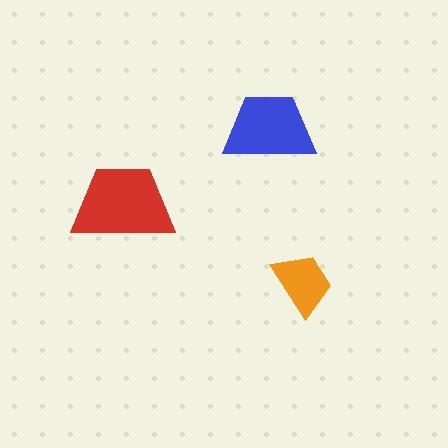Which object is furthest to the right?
The orange trapezoid is rightmost.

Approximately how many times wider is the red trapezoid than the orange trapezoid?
About 1.5 times wider.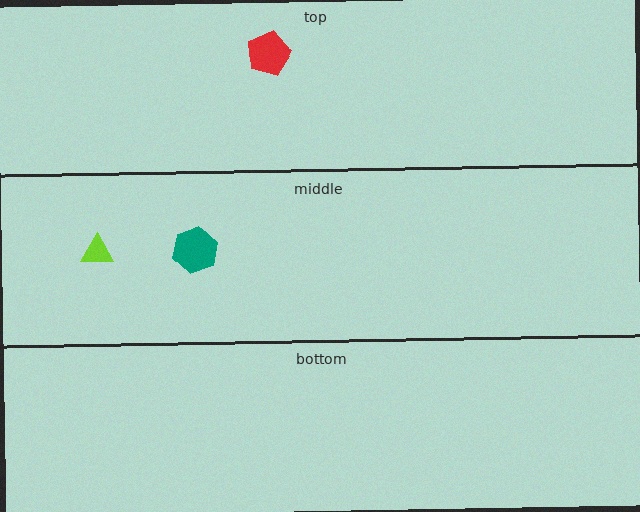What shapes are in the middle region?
The teal hexagon, the lime triangle.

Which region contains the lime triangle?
The middle region.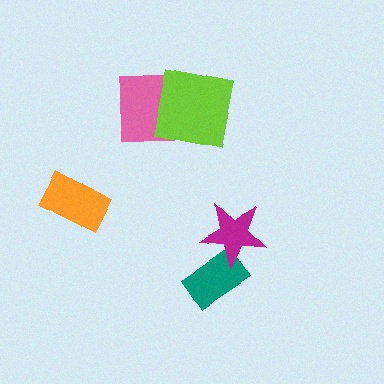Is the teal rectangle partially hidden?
Yes, it is partially covered by another shape.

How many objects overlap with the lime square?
1 object overlaps with the lime square.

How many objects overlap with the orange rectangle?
0 objects overlap with the orange rectangle.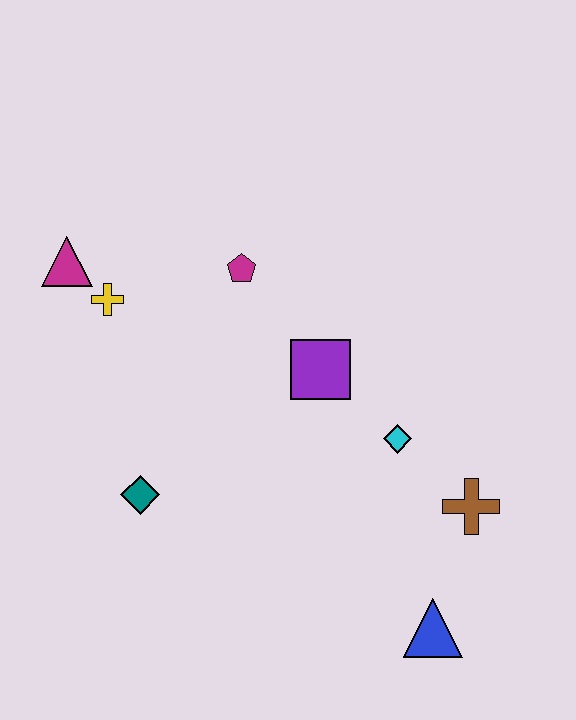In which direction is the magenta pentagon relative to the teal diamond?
The magenta pentagon is above the teal diamond.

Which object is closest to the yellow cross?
The magenta triangle is closest to the yellow cross.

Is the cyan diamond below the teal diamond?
No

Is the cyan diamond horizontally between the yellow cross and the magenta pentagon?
No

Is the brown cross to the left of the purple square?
No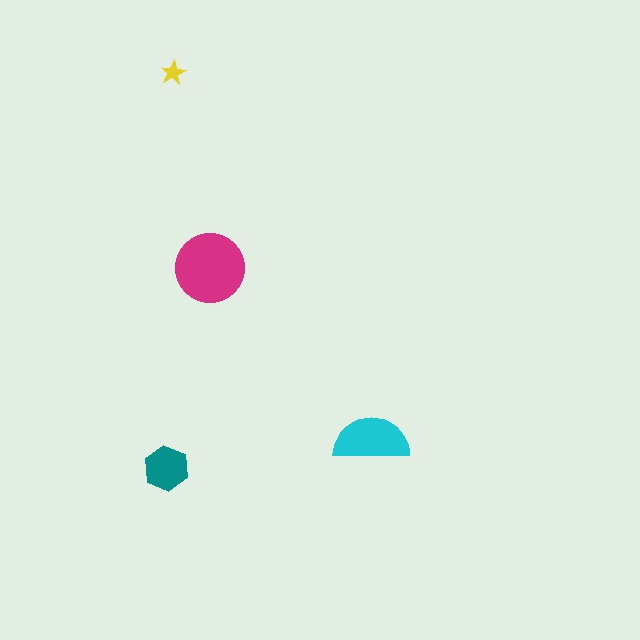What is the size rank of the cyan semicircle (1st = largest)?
2nd.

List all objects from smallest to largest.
The yellow star, the teal hexagon, the cyan semicircle, the magenta circle.